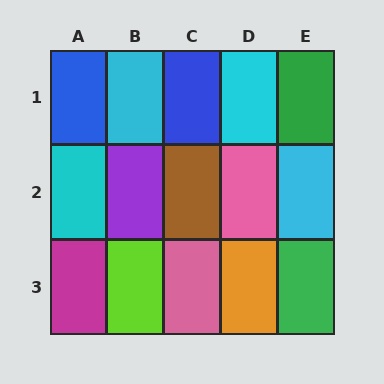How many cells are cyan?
4 cells are cyan.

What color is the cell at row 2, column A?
Cyan.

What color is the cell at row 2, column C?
Brown.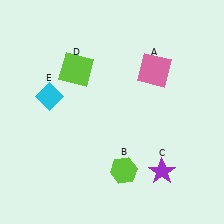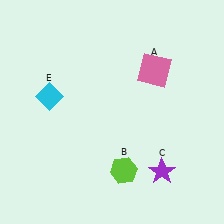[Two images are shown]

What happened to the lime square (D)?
The lime square (D) was removed in Image 2. It was in the top-left area of Image 1.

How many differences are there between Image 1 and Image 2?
There is 1 difference between the two images.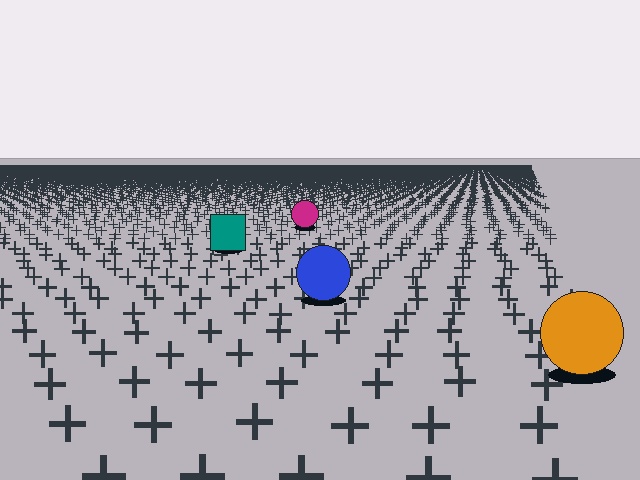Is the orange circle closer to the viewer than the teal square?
Yes. The orange circle is closer — you can tell from the texture gradient: the ground texture is coarser near it.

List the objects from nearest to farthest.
From nearest to farthest: the orange circle, the blue circle, the teal square, the magenta circle.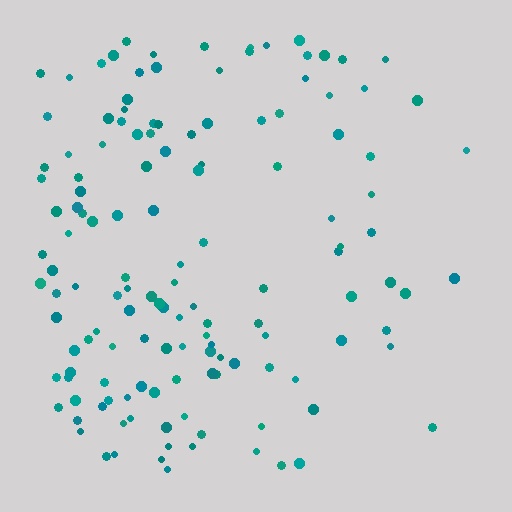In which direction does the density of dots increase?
From right to left, with the left side densest.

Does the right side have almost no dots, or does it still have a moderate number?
Still a moderate number, just noticeably fewer than the left.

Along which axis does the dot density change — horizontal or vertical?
Horizontal.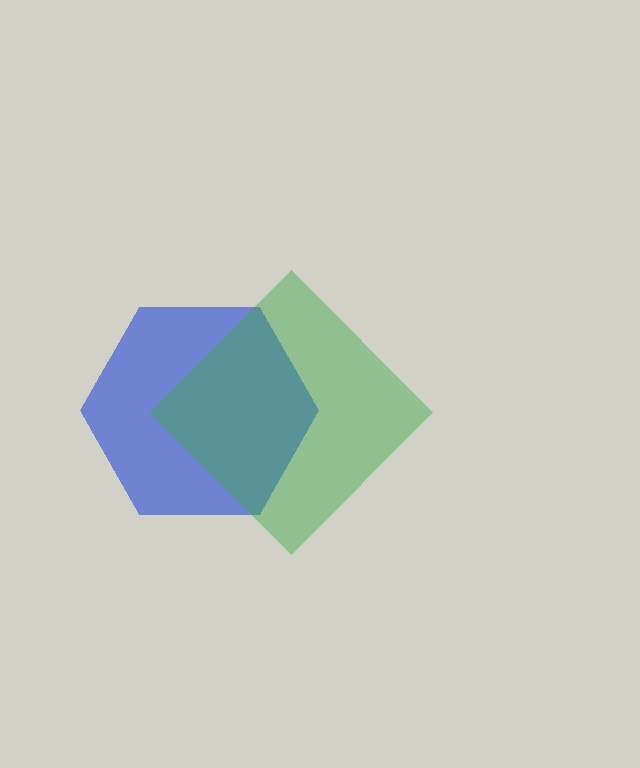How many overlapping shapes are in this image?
There are 2 overlapping shapes in the image.